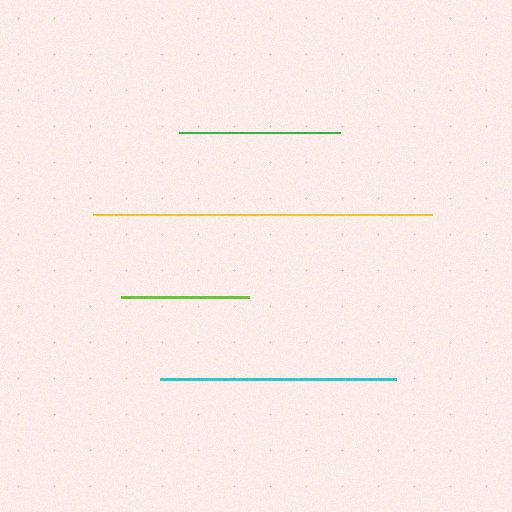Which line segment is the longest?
The yellow line is the longest at approximately 339 pixels.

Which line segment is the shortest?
The lime line is the shortest at approximately 128 pixels.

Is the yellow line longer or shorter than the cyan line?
The yellow line is longer than the cyan line.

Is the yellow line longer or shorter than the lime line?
The yellow line is longer than the lime line.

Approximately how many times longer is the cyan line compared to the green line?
The cyan line is approximately 1.5 times the length of the green line.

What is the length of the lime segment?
The lime segment is approximately 128 pixels long.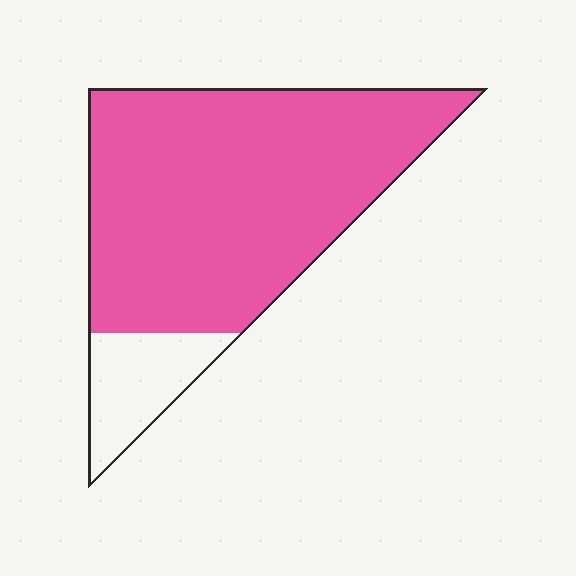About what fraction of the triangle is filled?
About five sixths (5/6).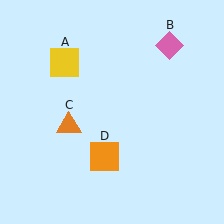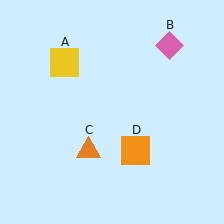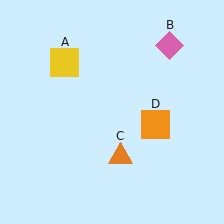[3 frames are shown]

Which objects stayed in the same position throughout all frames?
Yellow square (object A) and pink diamond (object B) remained stationary.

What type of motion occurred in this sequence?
The orange triangle (object C), orange square (object D) rotated counterclockwise around the center of the scene.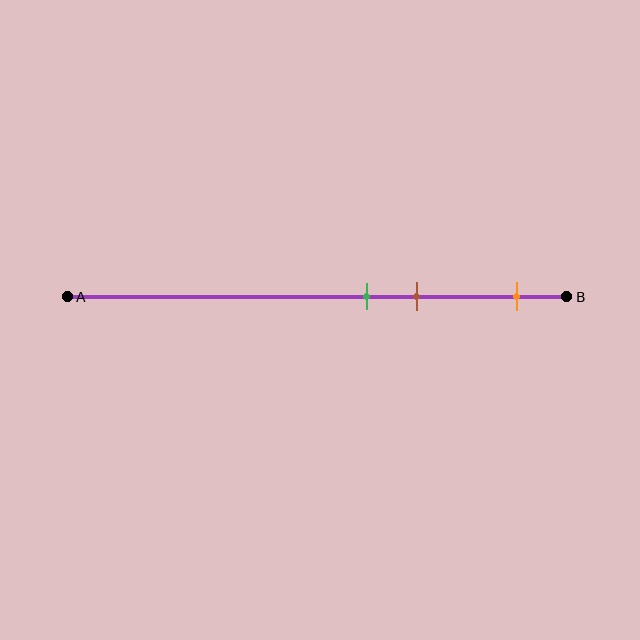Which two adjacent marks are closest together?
The green and brown marks are the closest adjacent pair.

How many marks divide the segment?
There are 3 marks dividing the segment.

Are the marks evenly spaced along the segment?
No, the marks are not evenly spaced.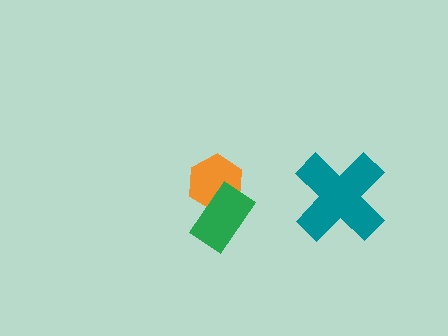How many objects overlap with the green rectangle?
1 object overlaps with the green rectangle.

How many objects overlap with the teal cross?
0 objects overlap with the teal cross.